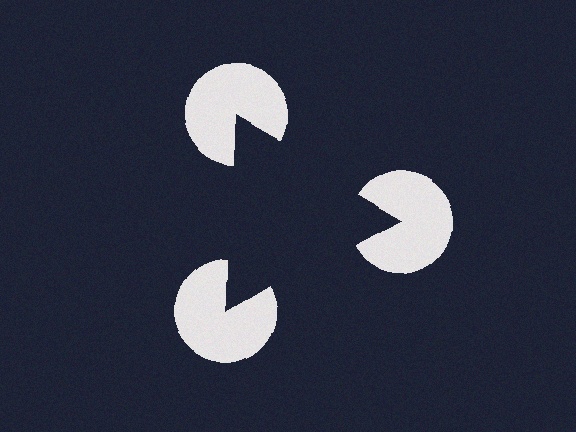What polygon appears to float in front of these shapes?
An illusory triangle — its edges are inferred from the aligned wedge cuts in the pac-man discs, not physically drawn.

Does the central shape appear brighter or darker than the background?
It typically appears slightly darker than the background, even though no actual brightness change is drawn.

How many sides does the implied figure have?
3 sides.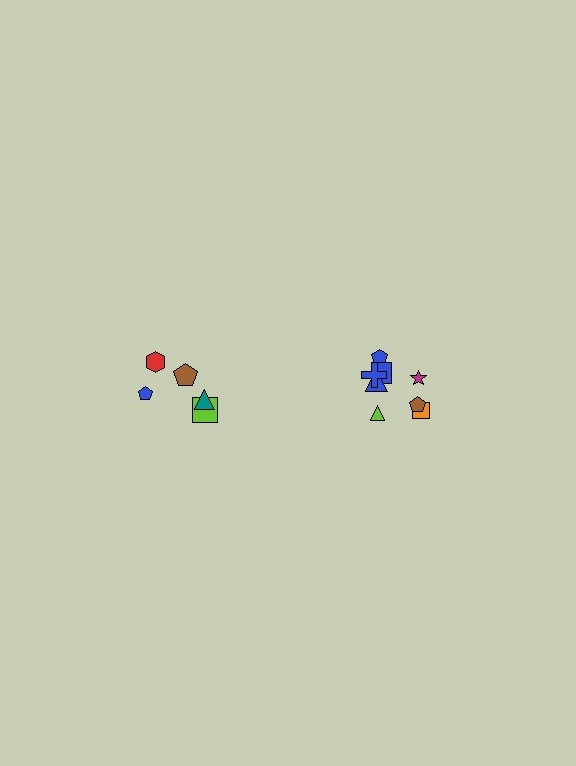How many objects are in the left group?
There are 5 objects.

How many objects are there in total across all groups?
There are 13 objects.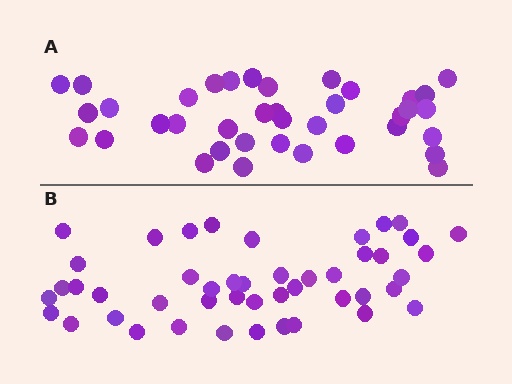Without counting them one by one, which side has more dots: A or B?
Region B (the bottom region) has more dots.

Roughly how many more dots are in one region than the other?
Region B has roughly 8 or so more dots than region A.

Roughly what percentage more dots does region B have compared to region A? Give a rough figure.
About 20% more.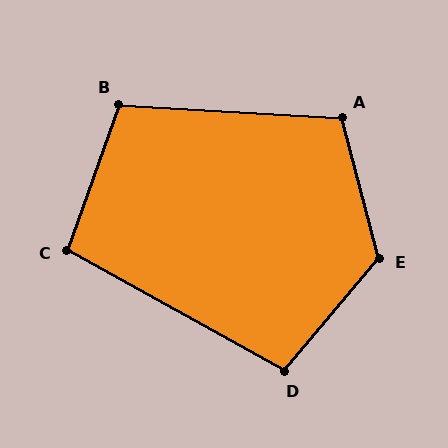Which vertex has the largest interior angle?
E, at approximately 125 degrees.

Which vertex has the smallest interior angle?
C, at approximately 100 degrees.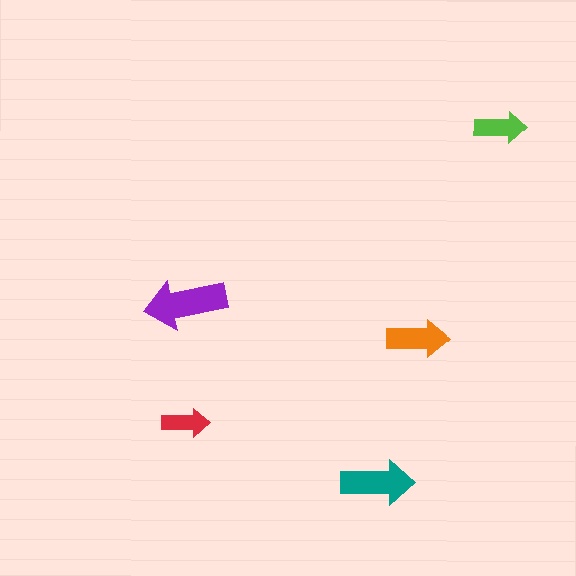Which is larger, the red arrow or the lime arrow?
The lime one.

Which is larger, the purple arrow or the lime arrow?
The purple one.